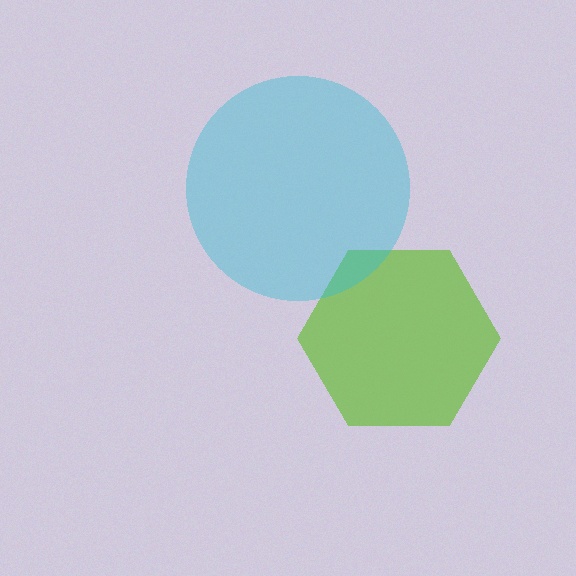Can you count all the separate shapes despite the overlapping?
Yes, there are 2 separate shapes.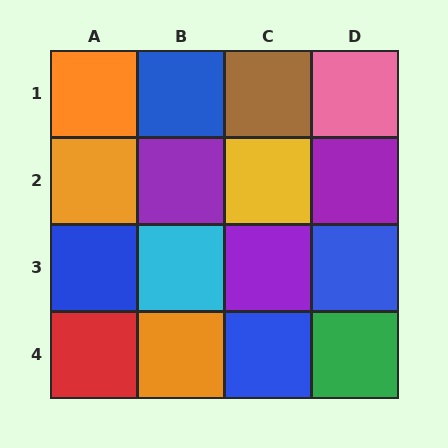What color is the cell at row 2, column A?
Orange.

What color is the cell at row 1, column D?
Pink.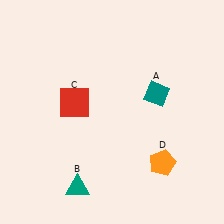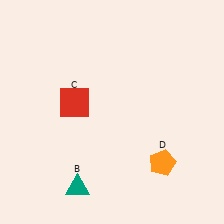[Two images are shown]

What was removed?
The teal diamond (A) was removed in Image 2.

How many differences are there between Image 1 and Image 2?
There is 1 difference between the two images.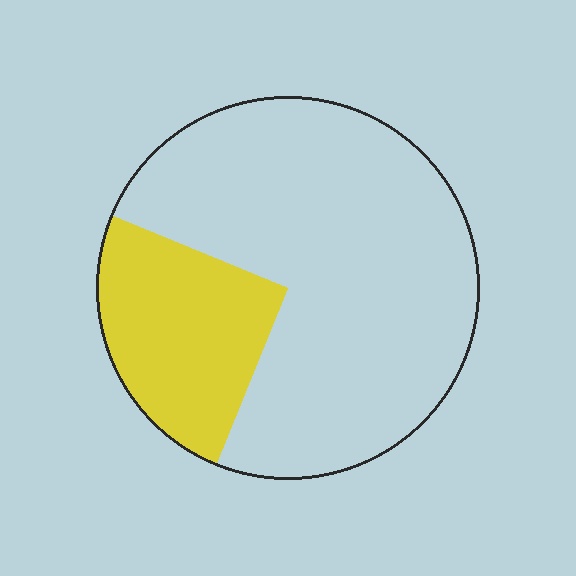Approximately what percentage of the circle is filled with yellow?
Approximately 25%.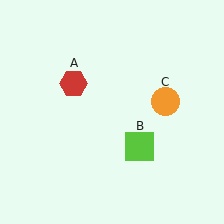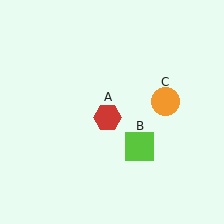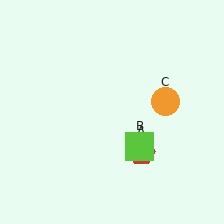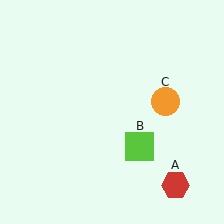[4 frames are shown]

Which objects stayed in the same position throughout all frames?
Lime square (object B) and orange circle (object C) remained stationary.